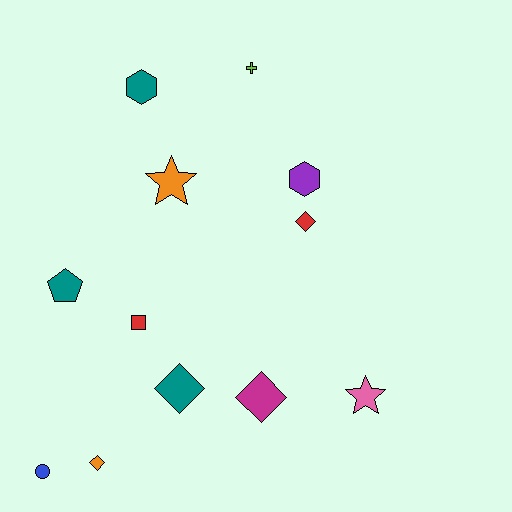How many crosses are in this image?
There is 1 cross.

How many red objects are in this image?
There are 2 red objects.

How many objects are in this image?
There are 12 objects.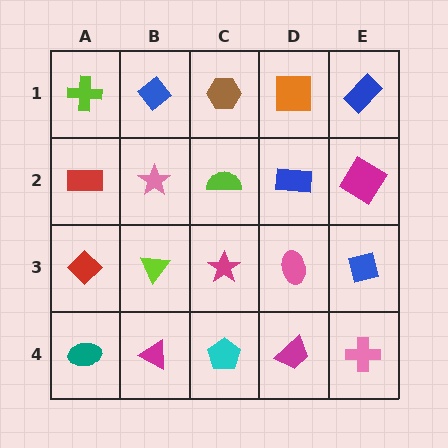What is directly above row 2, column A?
A lime cross.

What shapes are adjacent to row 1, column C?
A lime semicircle (row 2, column C), a blue diamond (row 1, column B), an orange square (row 1, column D).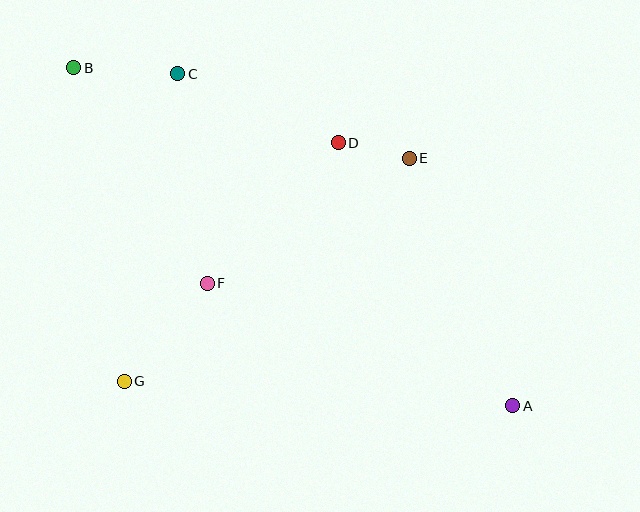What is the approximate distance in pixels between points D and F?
The distance between D and F is approximately 192 pixels.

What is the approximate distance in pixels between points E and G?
The distance between E and G is approximately 362 pixels.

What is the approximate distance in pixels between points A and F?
The distance between A and F is approximately 329 pixels.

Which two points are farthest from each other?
Points A and B are farthest from each other.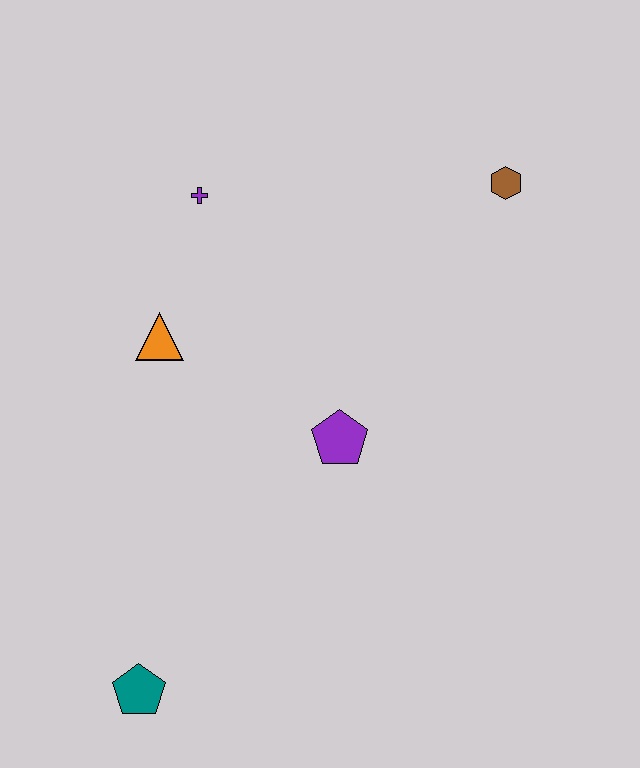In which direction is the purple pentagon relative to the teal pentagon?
The purple pentagon is above the teal pentagon.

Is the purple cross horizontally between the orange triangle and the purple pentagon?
Yes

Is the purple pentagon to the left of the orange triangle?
No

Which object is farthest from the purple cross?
The teal pentagon is farthest from the purple cross.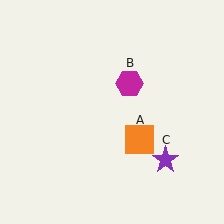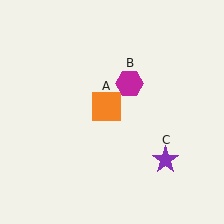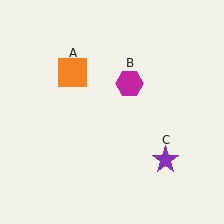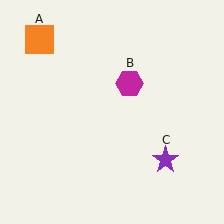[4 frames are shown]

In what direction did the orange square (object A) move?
The orange square (object A) moved up and to the left.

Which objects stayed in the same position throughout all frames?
Magenta hexagon (object B) and purple star (object C) remained stationary.